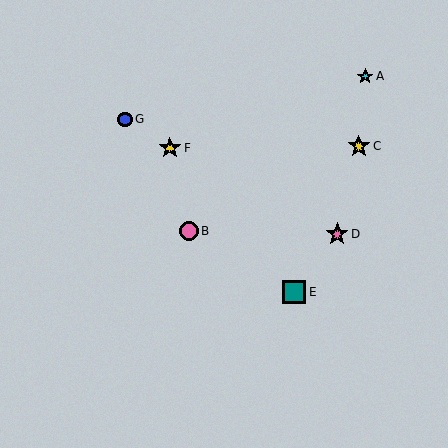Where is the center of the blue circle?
The center of the blue circle is at (125, 119).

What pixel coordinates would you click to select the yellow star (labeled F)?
Click at (170, 148) to select the yellow star F.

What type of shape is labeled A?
Shape A is a cyan star.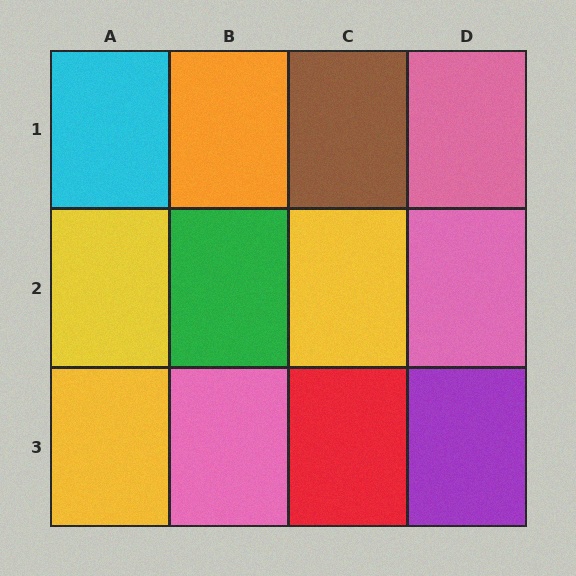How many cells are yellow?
3 cells are yellow.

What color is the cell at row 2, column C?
Yellow.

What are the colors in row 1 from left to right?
Cyan, orange, brown, pink.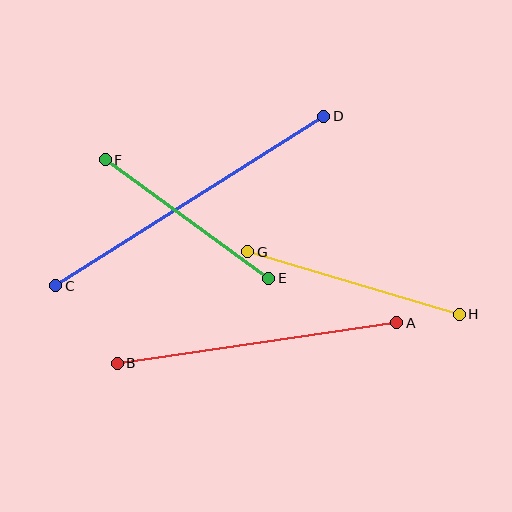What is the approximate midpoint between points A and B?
The midpoint is at approximately (257, 343) pixels.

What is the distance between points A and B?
The distance is approximately 282 pixels.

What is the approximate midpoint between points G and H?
The midpoint is at approximately (354, 283) pixels.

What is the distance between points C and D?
The distance is approximately 317 pixels.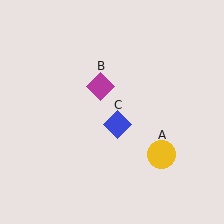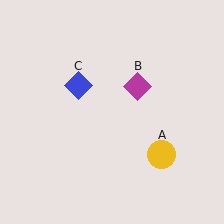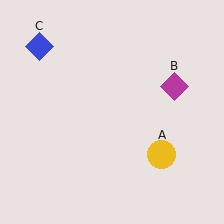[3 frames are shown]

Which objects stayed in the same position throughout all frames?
Yellow circle (object A) remained stationary.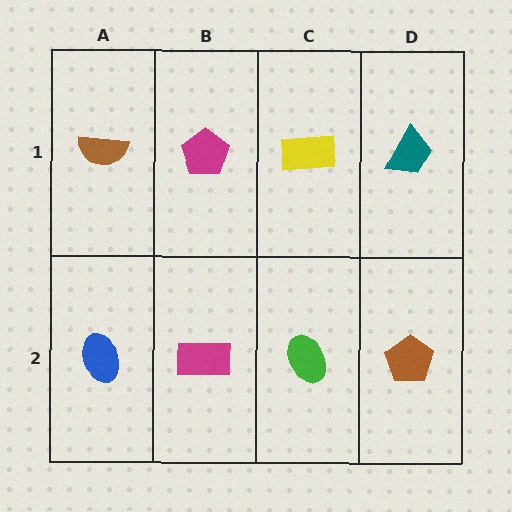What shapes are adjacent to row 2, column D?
A teal trapezoid (row 1, column D), a green ellipse (row 2, column C).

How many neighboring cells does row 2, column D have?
2.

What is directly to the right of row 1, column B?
A yellow rectangle.